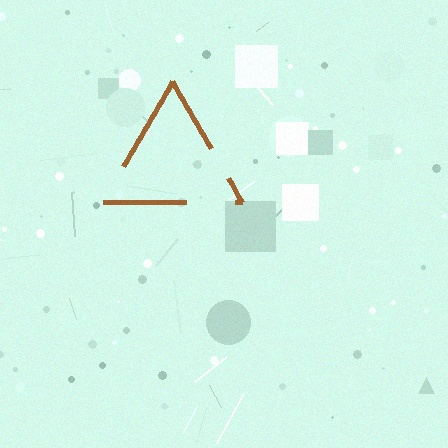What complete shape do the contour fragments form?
The contour fragments form a triangle.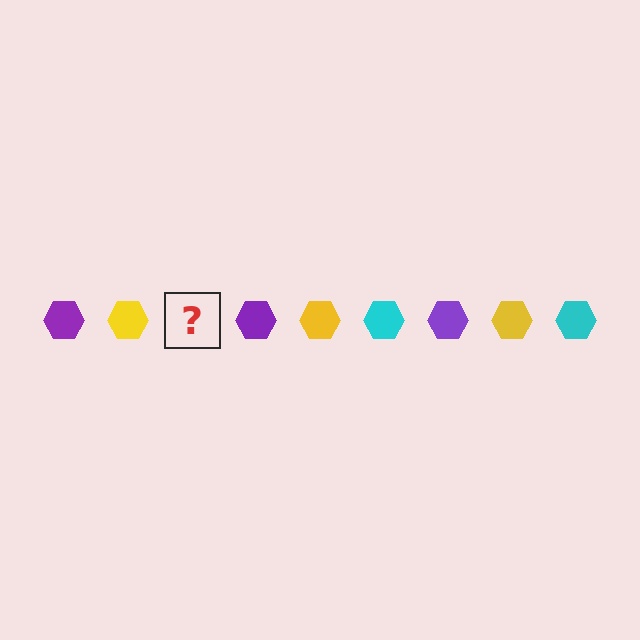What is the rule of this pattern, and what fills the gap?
The rule is that the pattern cycles through purple, yellow, cyan hexagons. The gap should be filled with a cyan hexagon.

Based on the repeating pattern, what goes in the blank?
The blank should be a cyan hexagon.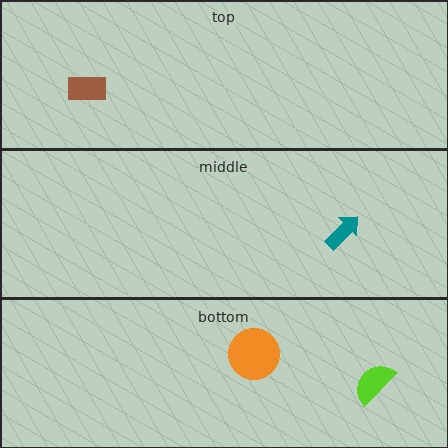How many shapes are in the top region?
1.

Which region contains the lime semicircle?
The bottom region.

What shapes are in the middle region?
The teal arrow.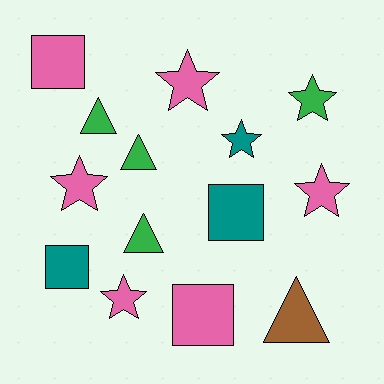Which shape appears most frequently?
Star, with 6 objects.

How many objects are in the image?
There are 14 objects.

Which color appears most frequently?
Pink, with 6 objects.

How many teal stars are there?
There is 1 teal star.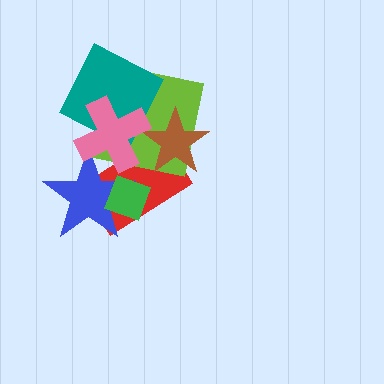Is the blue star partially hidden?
Yes, it is partially covered by another shape.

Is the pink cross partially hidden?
No, no other shape covers it.